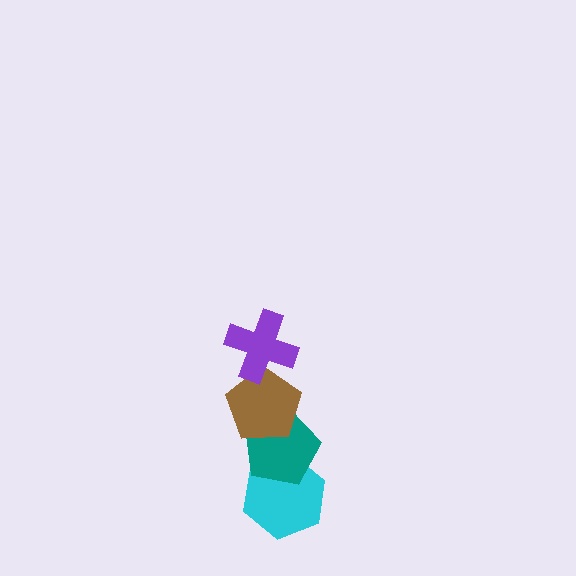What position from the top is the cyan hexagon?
The cyan hexagon is 4th from the top.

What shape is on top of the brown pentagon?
The purple cross is on top of the brown pentagon.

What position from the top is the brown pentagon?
The brown pentagon is 2nd from the top.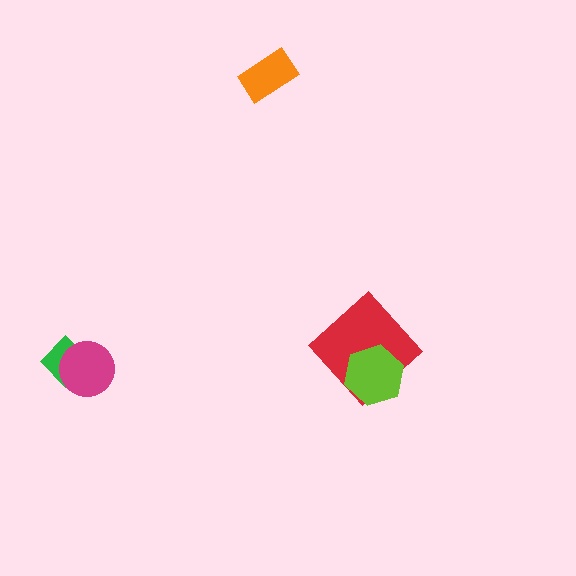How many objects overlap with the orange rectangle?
0 objects overlap with the orange rectangle.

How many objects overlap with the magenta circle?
1 object overlaps with the magenta circle.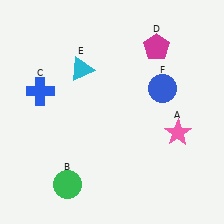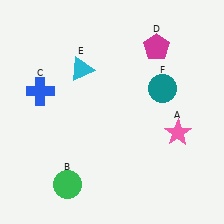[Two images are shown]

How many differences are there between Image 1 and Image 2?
There is 1 difference between the two images.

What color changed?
The circle (F) changed from blue in Image 1 to teal in Image 2.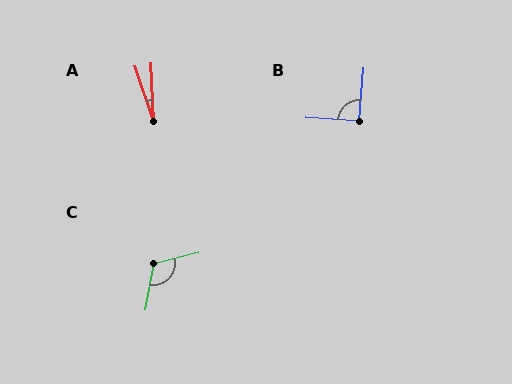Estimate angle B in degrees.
Approximately 91 degrees.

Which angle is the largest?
C, at approximately 115 degrees.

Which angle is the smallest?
A, at approximately 16 degrees.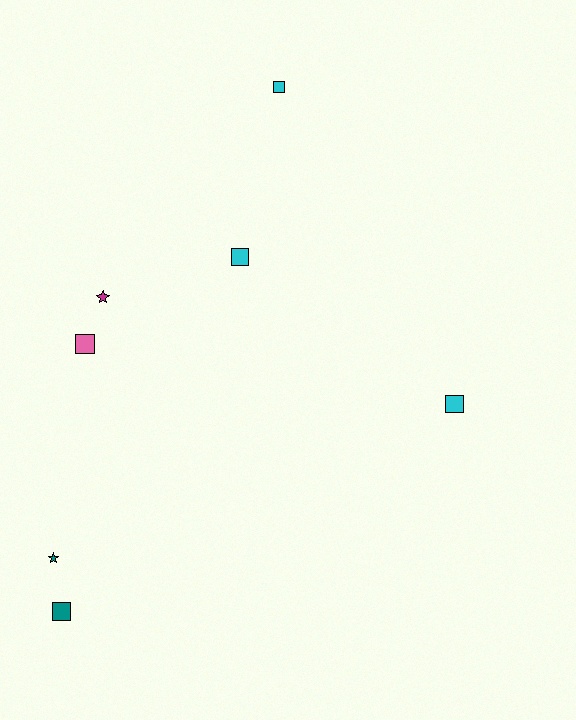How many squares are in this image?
There are 5 squares.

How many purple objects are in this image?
There are no purple objects.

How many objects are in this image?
There are 7 objects.